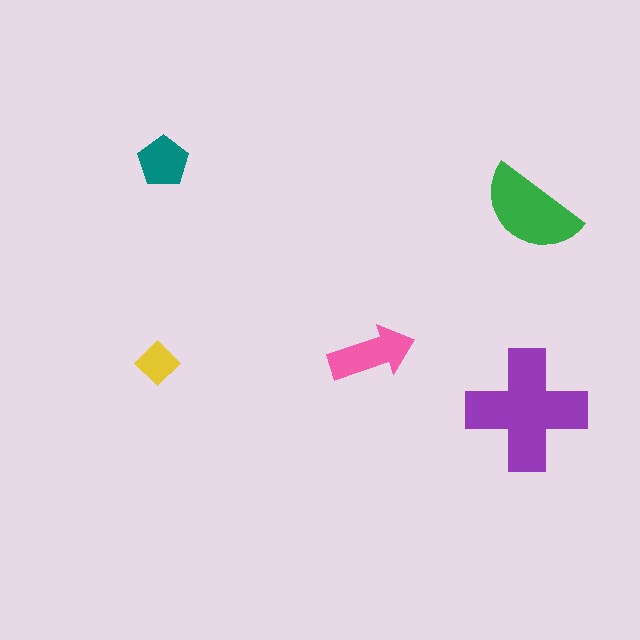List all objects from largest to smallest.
The purple cross, the green semicircle, the pink arrow, the teal pentagon, the yellow diamond.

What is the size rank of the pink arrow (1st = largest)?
3rd.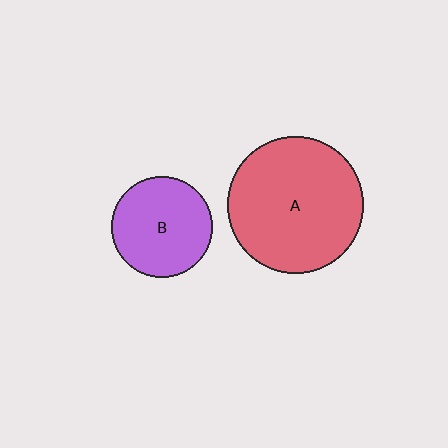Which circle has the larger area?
Circle A (red).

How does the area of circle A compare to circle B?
Approximately 1.8 times.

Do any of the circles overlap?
No, none of the circles overlap.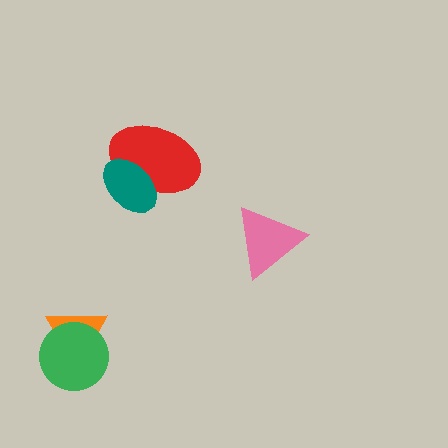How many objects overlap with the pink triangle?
0 objects overlap with the pink triangle.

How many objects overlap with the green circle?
1 object overlaps with the green circle.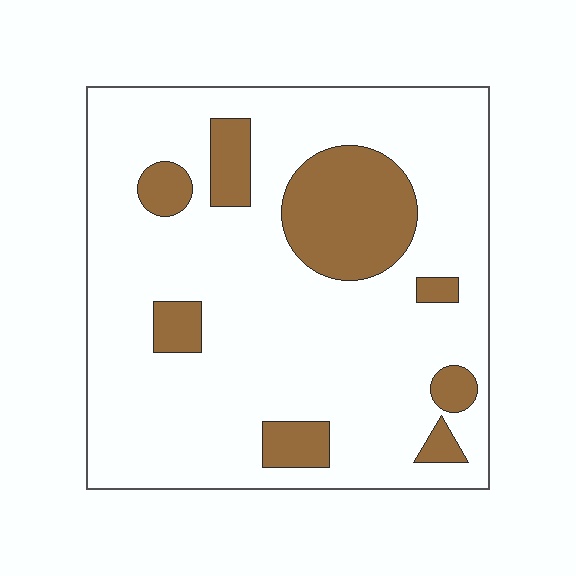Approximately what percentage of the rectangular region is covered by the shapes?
Approximately 20%.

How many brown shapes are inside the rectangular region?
8.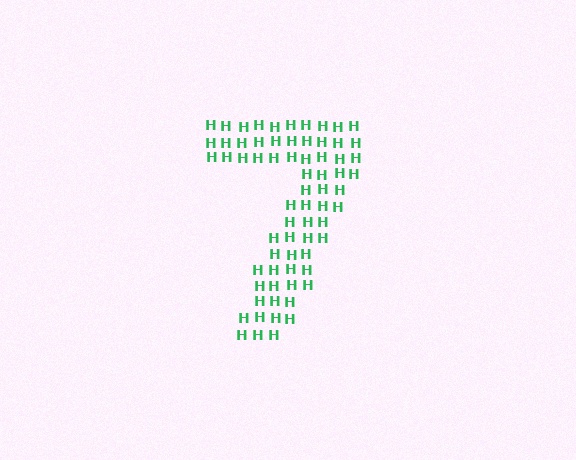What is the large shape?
The large shape is the digit 7.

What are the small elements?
The small elements are letter H's.